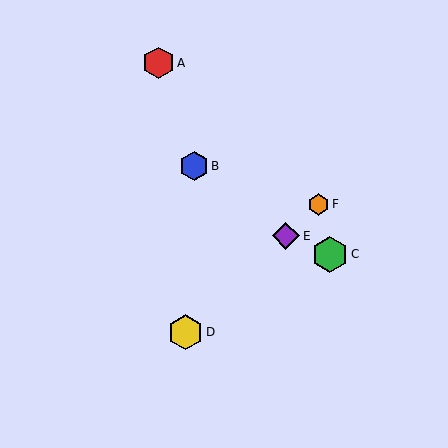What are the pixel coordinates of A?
Object A is at (159, 63).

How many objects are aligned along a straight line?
3 objects (D, E, F) are aligned along a straight line.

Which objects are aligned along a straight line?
Objects D, E, F are aligned along a straight line.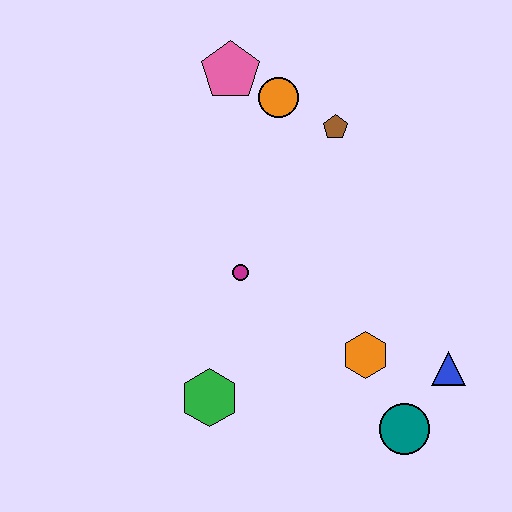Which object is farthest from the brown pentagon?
The teal circle is farthest from the brown pentagon.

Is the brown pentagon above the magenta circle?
Yes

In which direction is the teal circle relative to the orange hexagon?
The teal circle is below the orange hexagon.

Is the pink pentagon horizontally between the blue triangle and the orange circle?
No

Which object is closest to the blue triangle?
The teal circle is closest to the blue triangle.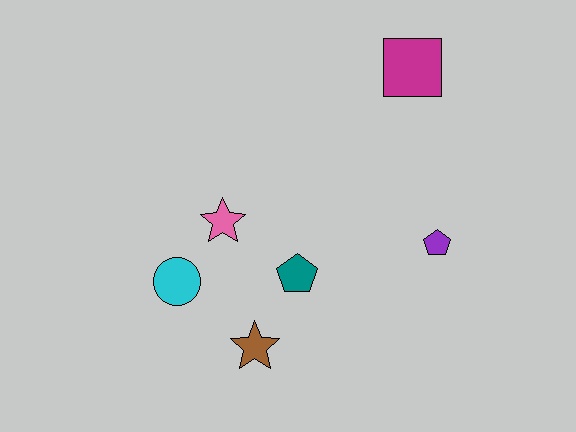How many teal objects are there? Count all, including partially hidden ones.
There is 1 teal object.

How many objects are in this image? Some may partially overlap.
There are 6 objects.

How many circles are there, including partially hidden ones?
There is 1 circle.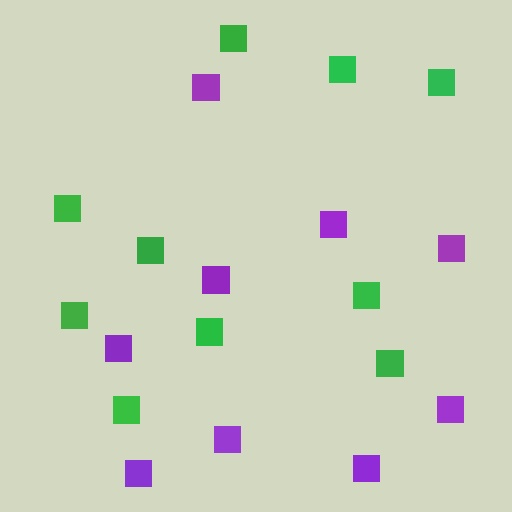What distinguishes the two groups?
There are 2 groups: one group of purple squares (9) and one group of green squares (10).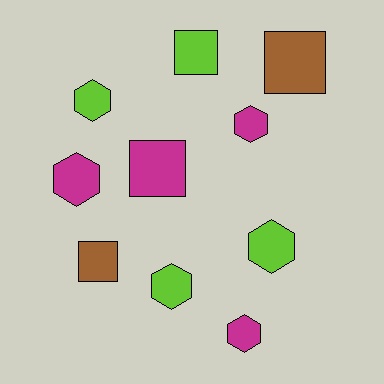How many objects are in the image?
There are 10 objects.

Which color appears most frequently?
Lime, with 4 objects.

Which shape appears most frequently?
Hexagon, with 6 objects.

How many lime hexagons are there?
There are 3 lime hexagons.